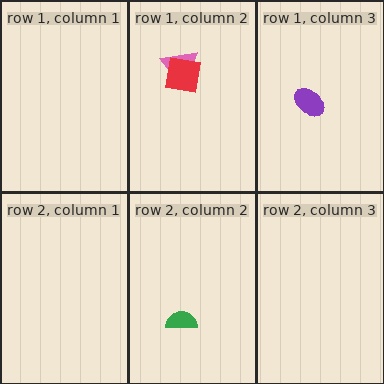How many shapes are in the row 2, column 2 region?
1.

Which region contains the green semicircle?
The row 2, column 2 region.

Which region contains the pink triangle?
The row 1, column 2 region.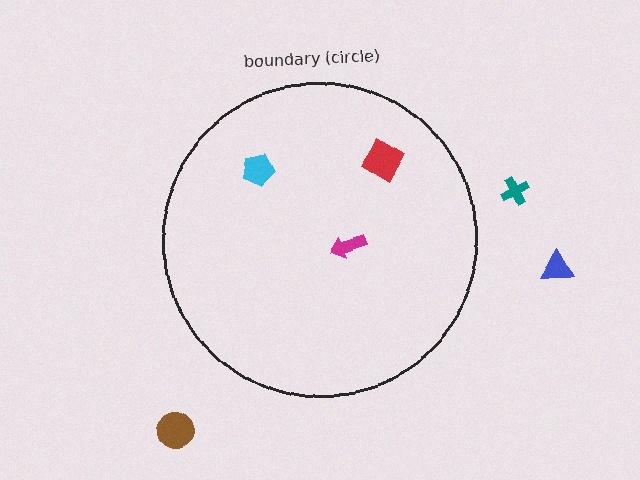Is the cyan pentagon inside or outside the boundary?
Inside.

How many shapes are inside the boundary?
3 inside, 3 outside.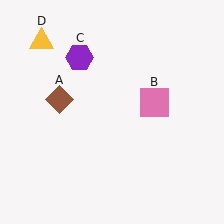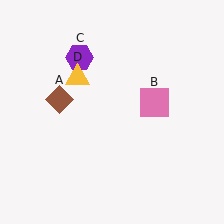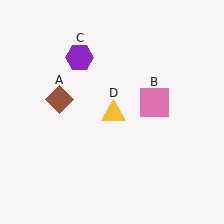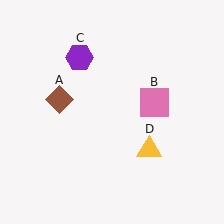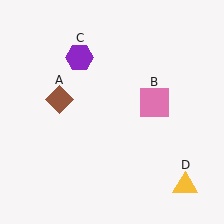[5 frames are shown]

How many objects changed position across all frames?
1 object changed position: yellow triangle (object D).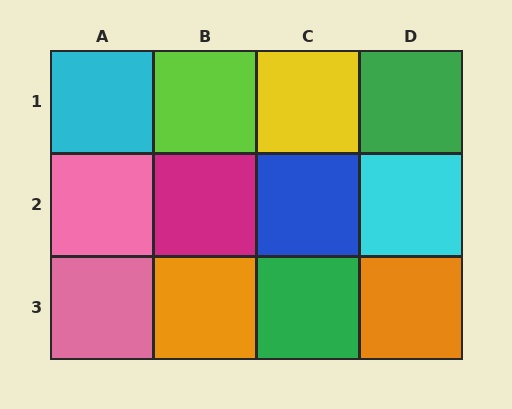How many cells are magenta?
1 cell is magenta.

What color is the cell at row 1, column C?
Yellow.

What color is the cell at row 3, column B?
Orange.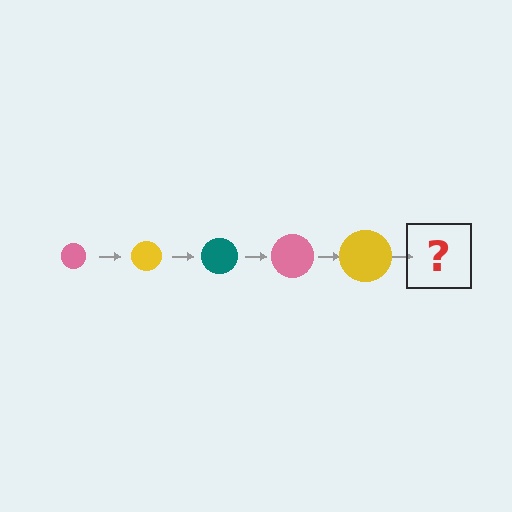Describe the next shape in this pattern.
It should be a teal circle, larger than the previous one.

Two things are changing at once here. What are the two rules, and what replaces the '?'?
The two rules are that the circle grows larger each step and the color cycles through pink, yellow, and teal. The '?' should be a teal circle, larger than the previous one.